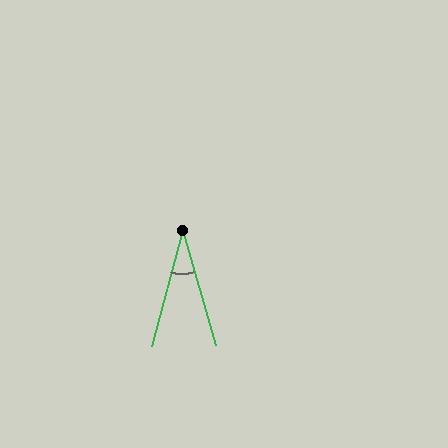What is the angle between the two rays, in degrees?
Approximately 31 degrees.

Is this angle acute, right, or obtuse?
It is acute.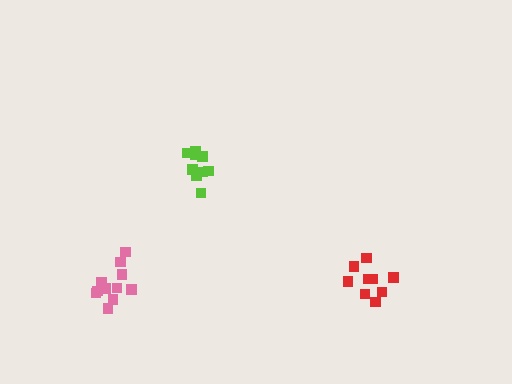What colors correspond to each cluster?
The clusters are colored: lime, red, pink.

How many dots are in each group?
Group 1: 9 dots, Group 2: 9 dots, Group 3: 11 dots (29 total).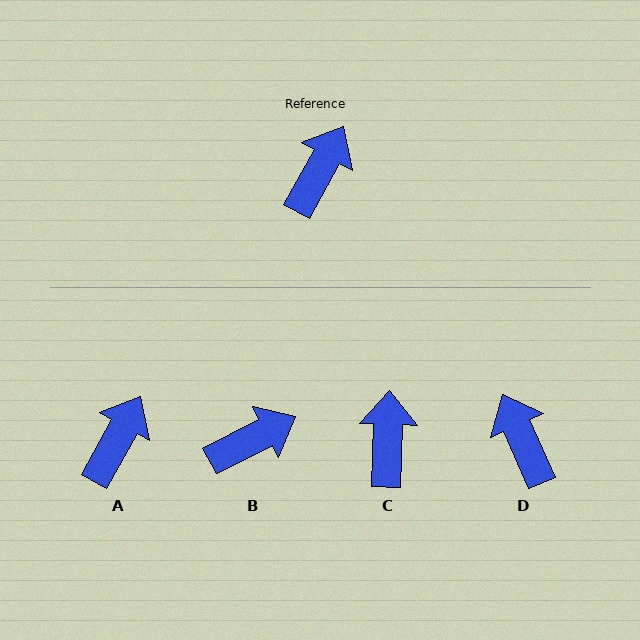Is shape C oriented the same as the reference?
No, it is off by about 27 degrees.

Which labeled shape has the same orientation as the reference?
A.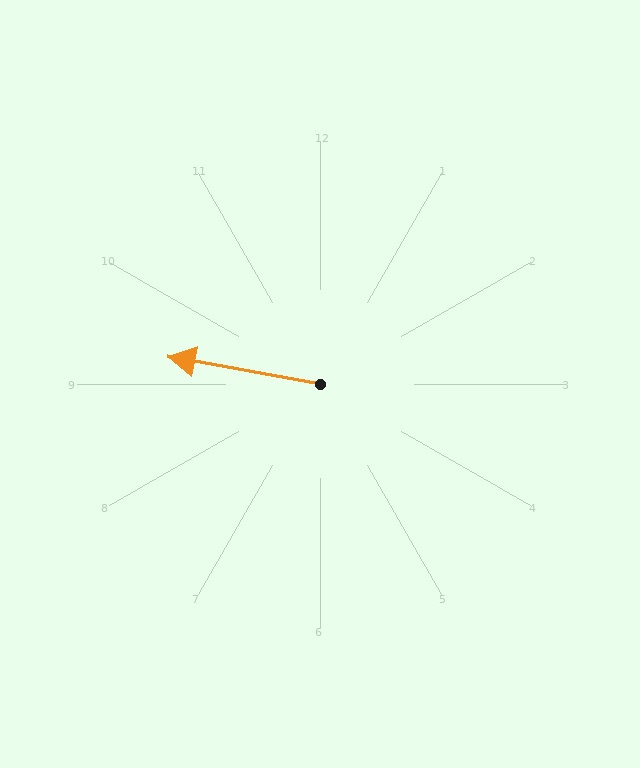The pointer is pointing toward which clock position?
Roughly 9 o'clock.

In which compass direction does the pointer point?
West.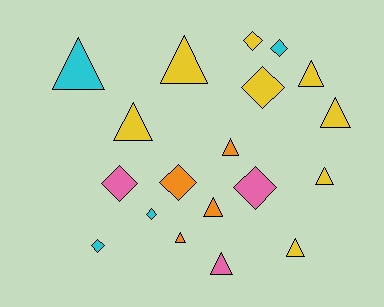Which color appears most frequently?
Yellow, with 8 objects.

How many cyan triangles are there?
There is 1 cyan triangle.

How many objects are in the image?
There are 19 objects.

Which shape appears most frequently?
Triangle, with 11 objects.